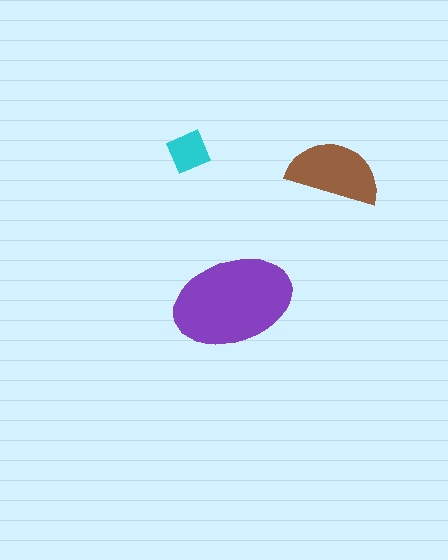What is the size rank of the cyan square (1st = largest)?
3rd.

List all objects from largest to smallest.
The purple ellipse, the brown semicircle, the cyan square.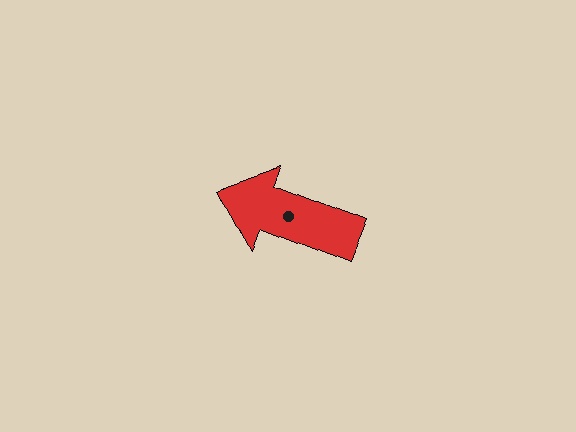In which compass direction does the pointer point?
West.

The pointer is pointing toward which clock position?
Roughly 10 o'clock.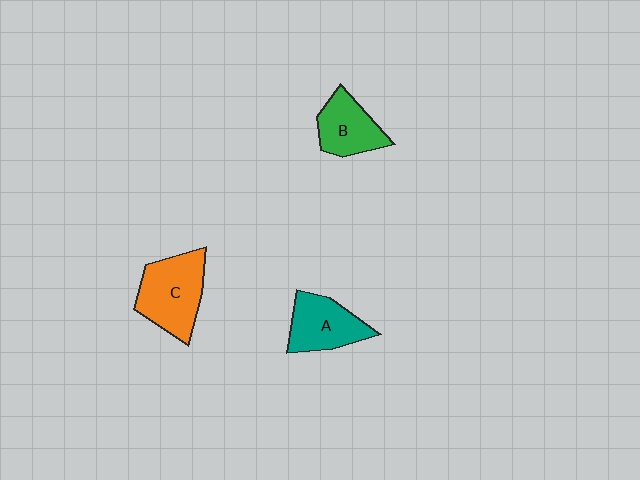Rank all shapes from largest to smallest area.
From largest to smallest: C (orange), A (teal), B (green).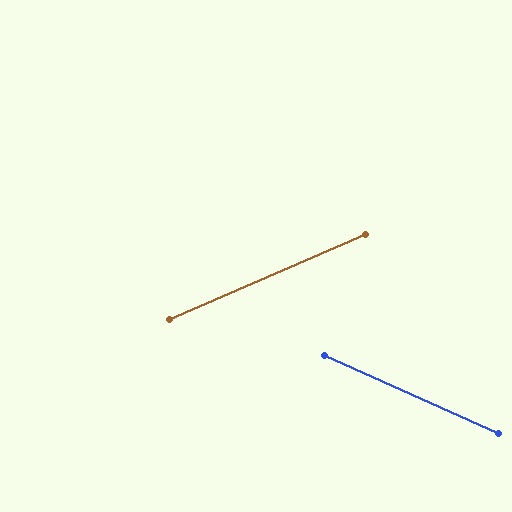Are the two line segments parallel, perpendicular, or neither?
Neither parallel nor perpendicular — they differ by about 47°.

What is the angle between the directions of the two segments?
Approximately 47 degrees.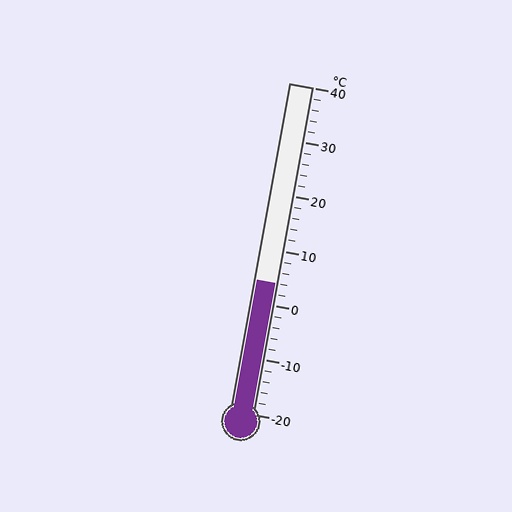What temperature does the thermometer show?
The thermometer shows approximately 4°C.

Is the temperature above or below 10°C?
The temperature is below 10°C.